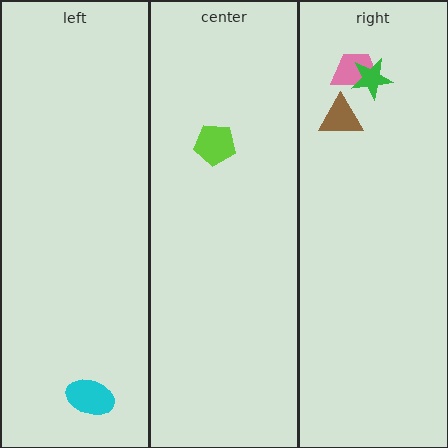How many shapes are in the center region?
1.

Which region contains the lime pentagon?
The center region.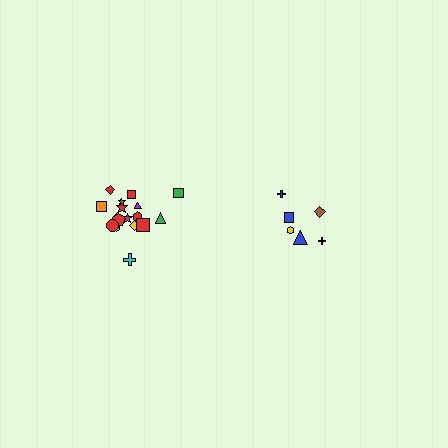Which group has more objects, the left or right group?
The left group.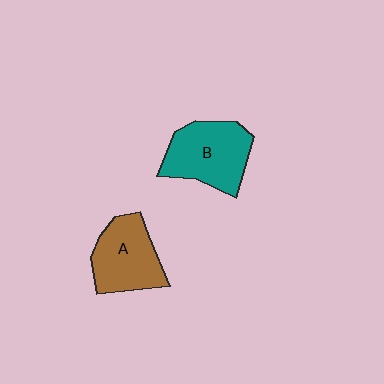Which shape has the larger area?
Shape B (teal).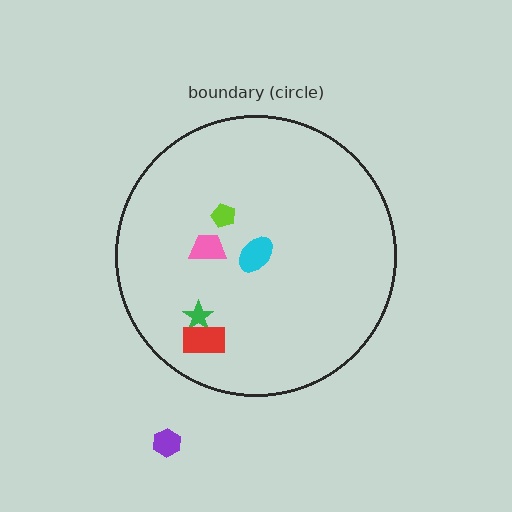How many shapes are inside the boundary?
5 inside, 1 outside.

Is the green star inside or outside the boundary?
Inside.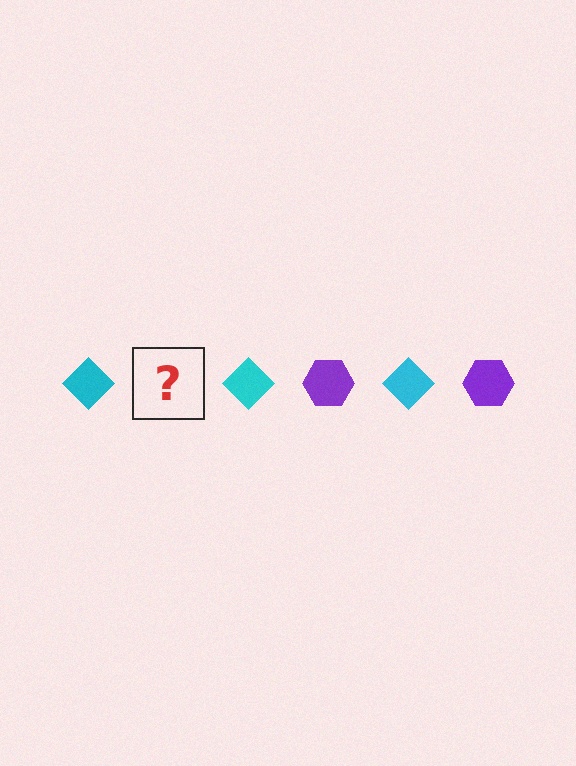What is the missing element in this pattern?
The missing element is a purple hexagon.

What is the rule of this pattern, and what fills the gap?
The rule is that the pattern alternates between cyan diamond and purple hexagon. The gap should be filled with a purple hexagon.